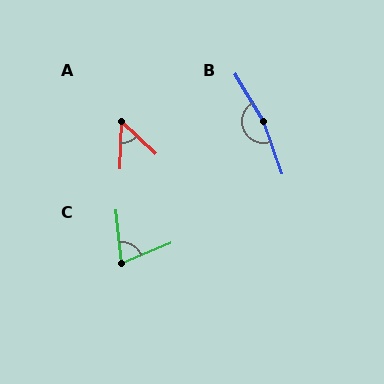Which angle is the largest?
B, at approximately 169 degrees.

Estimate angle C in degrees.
Approximately 73 degrees.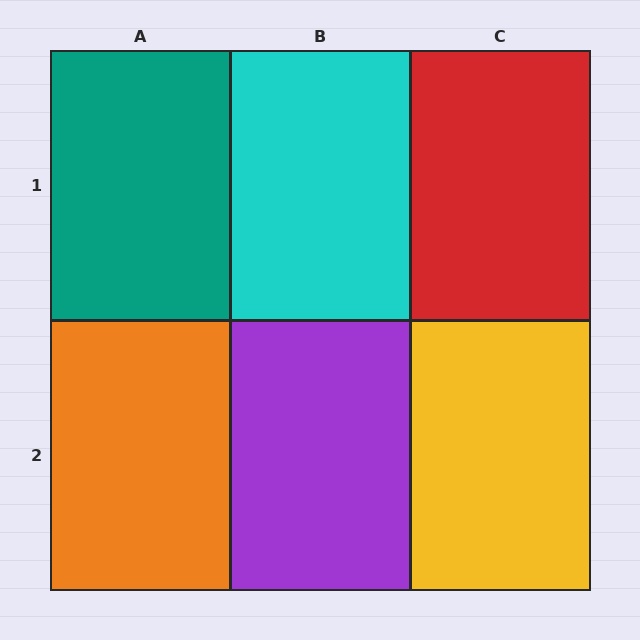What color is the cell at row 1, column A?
Teal.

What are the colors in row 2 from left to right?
Orange, purple, yellow.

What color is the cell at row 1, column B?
Cyan.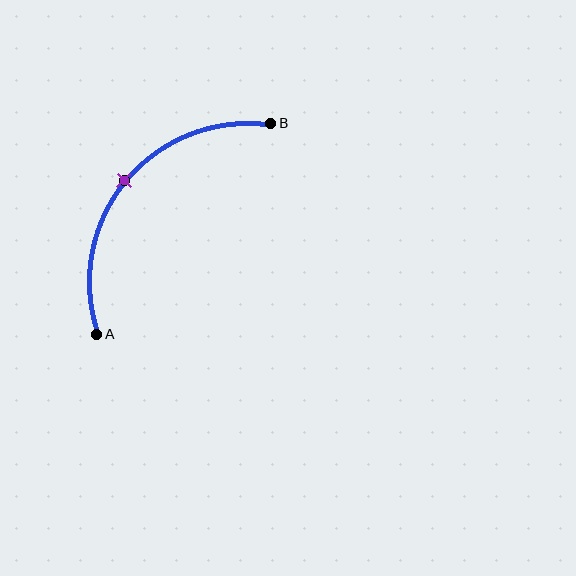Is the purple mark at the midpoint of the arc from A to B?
Yes. The purple mark lies on the arc at equal arc-length from both A and B — it is the arc midpoint.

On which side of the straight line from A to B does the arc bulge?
The arc bulges above and to the left of the straight line connecting A and B.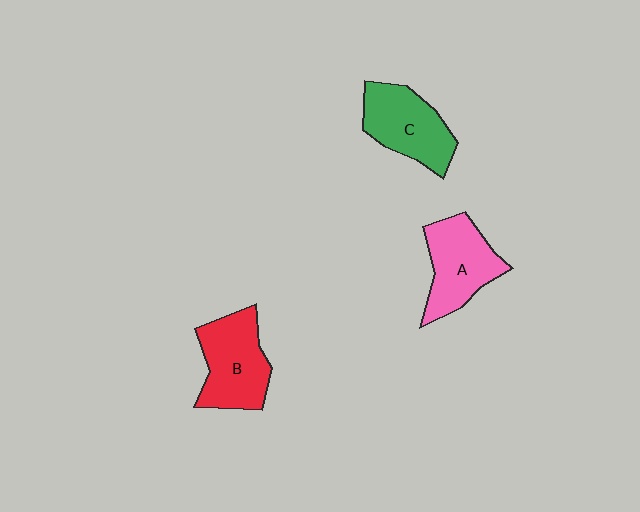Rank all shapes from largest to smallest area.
From largest to smallest: B (red), A (pink), C (green).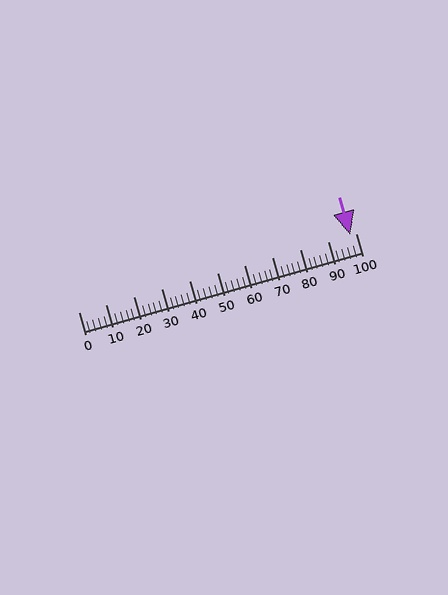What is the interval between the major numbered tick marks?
The major tick marks are spaced 10 units apart.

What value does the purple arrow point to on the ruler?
The purple arrow points to approximately 98.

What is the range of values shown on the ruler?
The ruler shows values from 0 to 100.